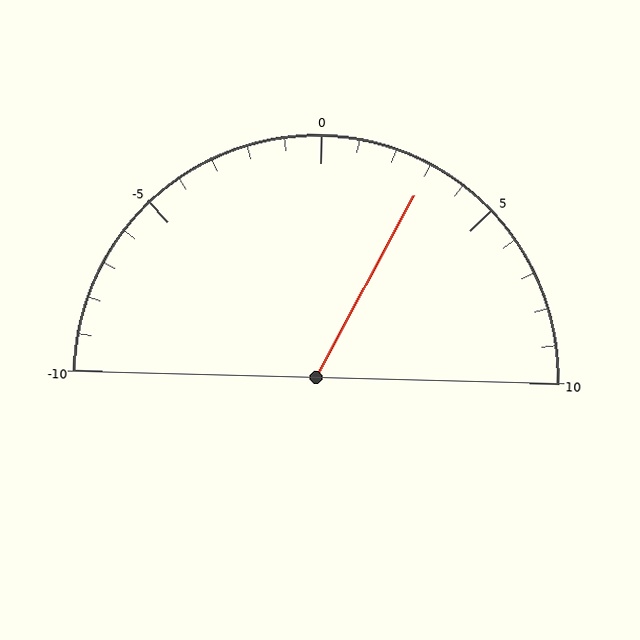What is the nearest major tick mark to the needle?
The nearest major tick mark is 5.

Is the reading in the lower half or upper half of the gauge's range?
The reading is in the upper half of the range (-10 to 10).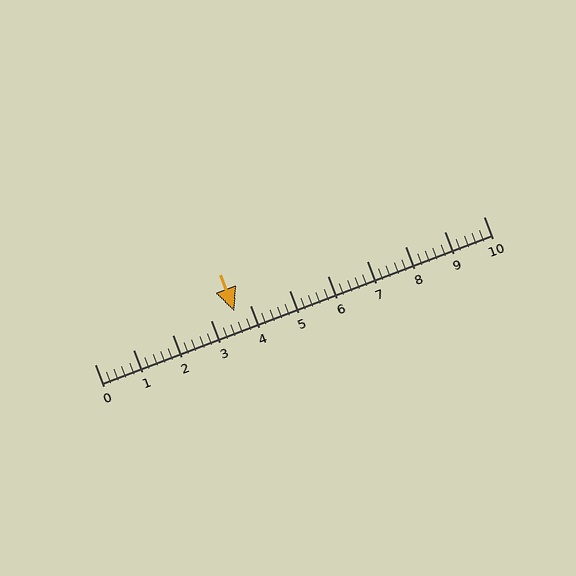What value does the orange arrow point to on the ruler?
The orange arrow points to approximately 3.6.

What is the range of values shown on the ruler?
The ruler shows values from 0 to 10.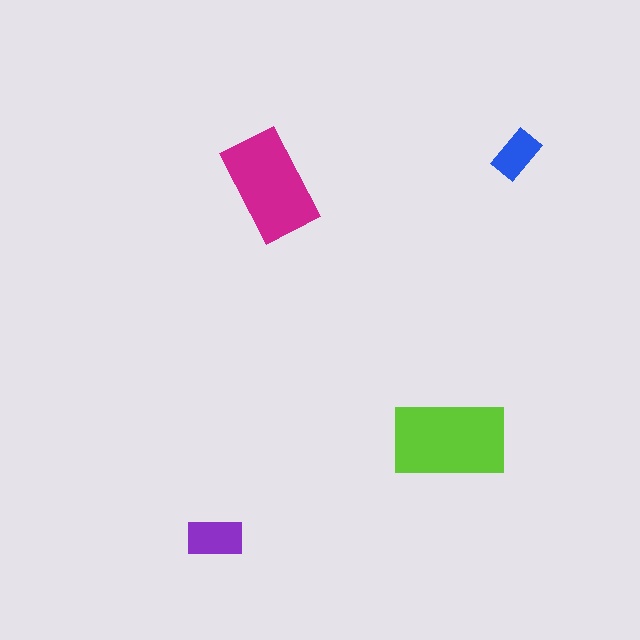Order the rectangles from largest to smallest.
the lime one, the magenta one, the purple one, the blue one.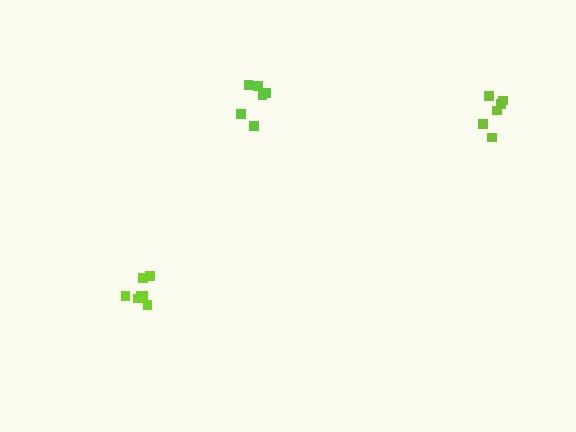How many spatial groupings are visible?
There are 3 spatial groupings.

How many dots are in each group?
Group 1: 6 dots, Group 2: 7 dots, Group 3: 6 dots (19 total).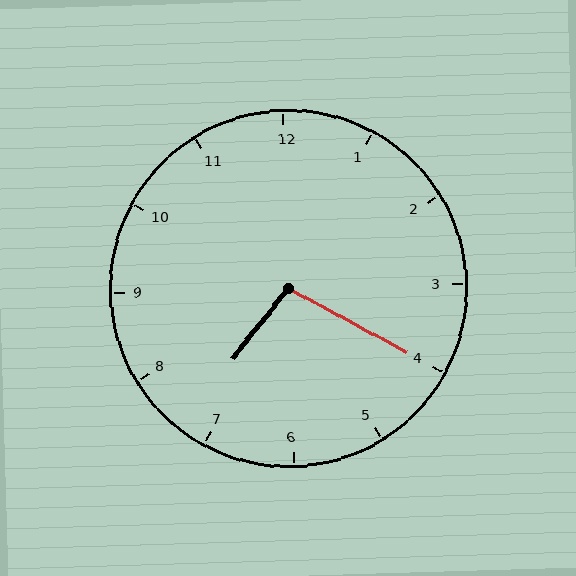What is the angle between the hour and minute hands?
Approximately 100 degrees.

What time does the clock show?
7:20.